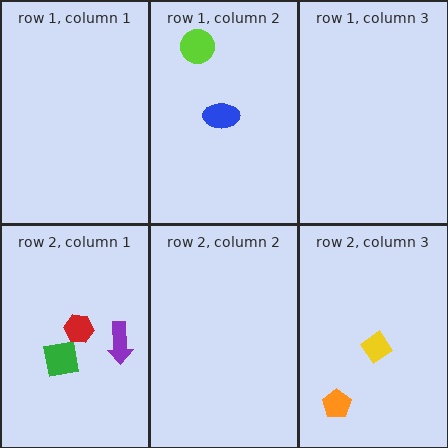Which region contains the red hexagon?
The row 2, column 1 region.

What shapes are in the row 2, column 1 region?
The green square, the red hexagon, the purple arrow.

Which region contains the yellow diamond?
The row 2, column 3 region.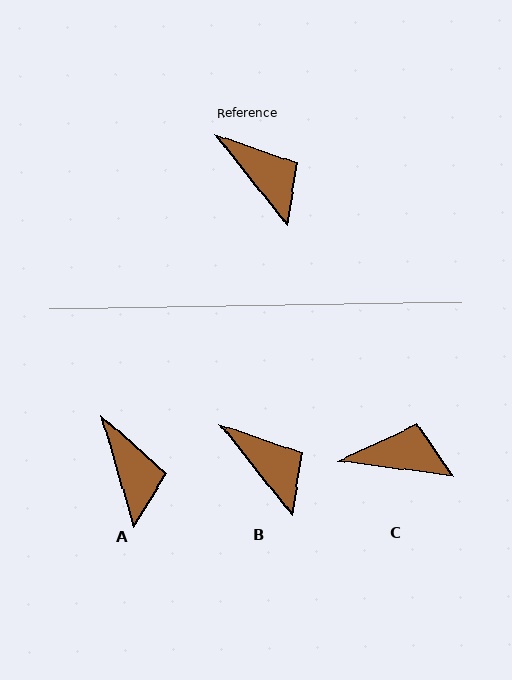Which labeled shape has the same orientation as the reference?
B.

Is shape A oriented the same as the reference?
No, it is off by about 22 degrees.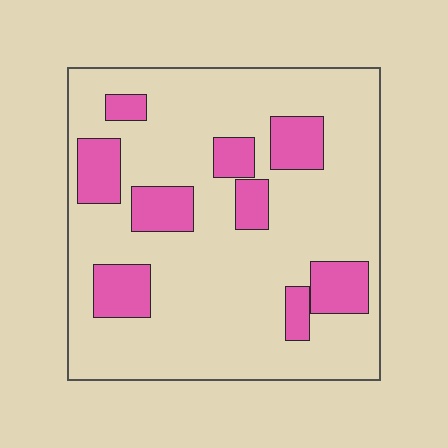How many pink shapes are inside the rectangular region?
9.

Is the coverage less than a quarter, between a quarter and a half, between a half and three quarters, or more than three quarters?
Less than a quarter.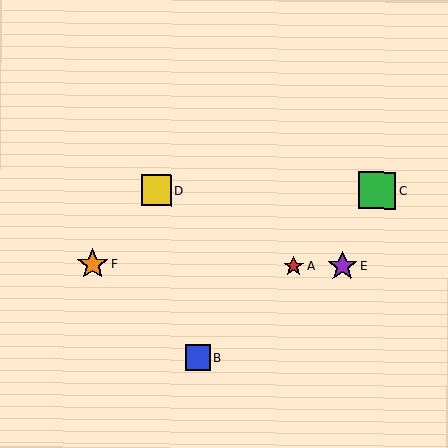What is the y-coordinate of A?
Object A is at y≈266.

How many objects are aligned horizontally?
3 objects (A, E, F) are aligned horizontally.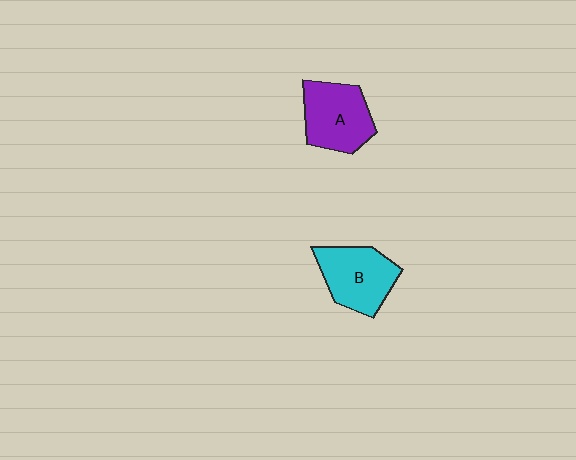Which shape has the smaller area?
Shape B (cyan).